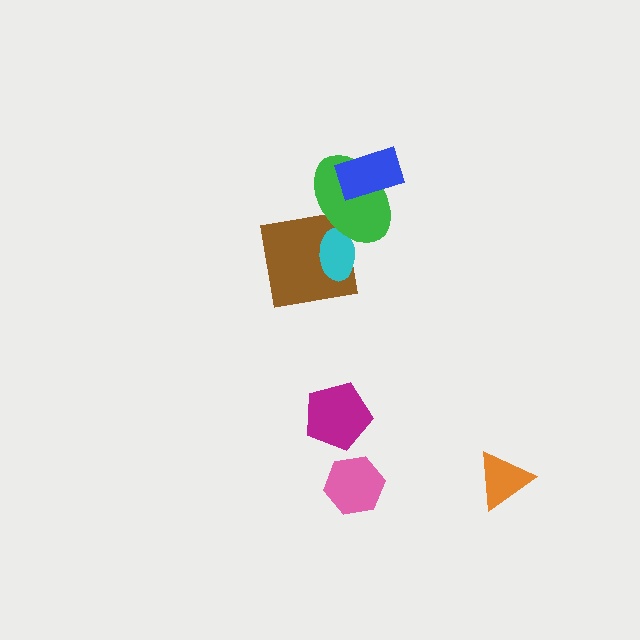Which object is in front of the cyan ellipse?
The green ellipse is in front of the cyan ellipse.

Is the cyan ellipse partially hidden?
Yes, it is partially covered by another shape.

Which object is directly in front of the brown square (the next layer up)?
The cyan ellipse is directly in front of the brown square.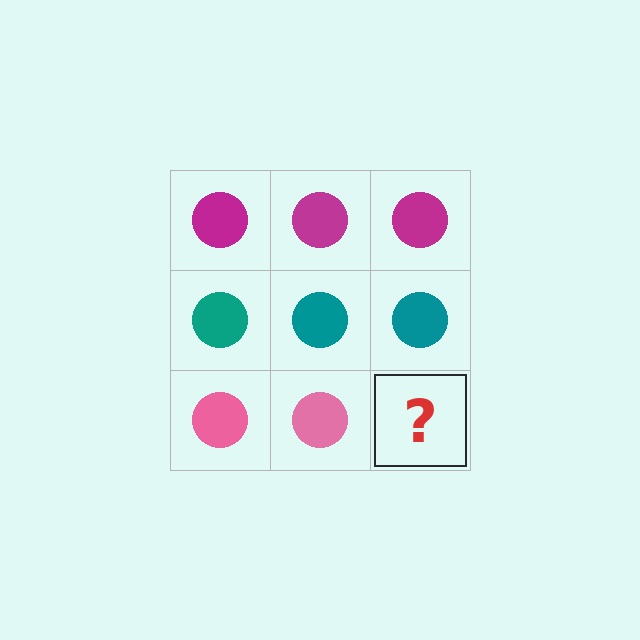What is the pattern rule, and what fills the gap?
The rule is that each row has a consistent color. The gap should be filled with a pink circle.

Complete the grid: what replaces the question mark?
The question mark should be replaced with a pink circle.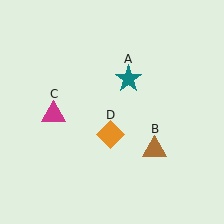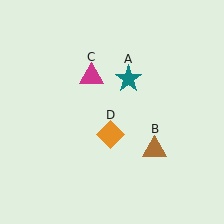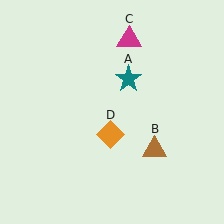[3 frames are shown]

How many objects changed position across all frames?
1 object changed position: magenta triangle (object C).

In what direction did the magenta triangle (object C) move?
The magenta triangle (object C) moved up and to the right.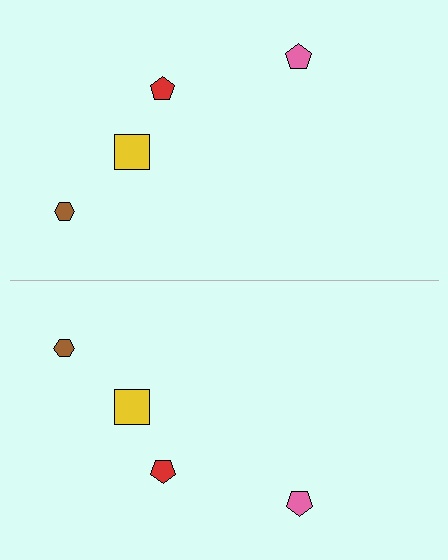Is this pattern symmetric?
Yes, this pattern has bilateral (reflection) symmetry.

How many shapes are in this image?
There are 8 shapes in this image.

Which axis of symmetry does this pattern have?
The pattern has a horizontal axis of symmetry running through the center of the image.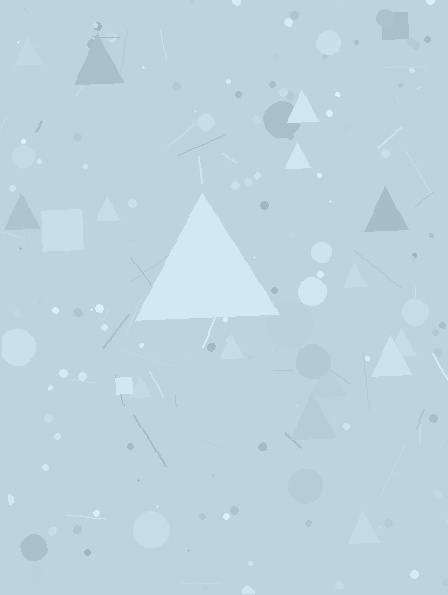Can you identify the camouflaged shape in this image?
The camouflaged shape is a triangle.